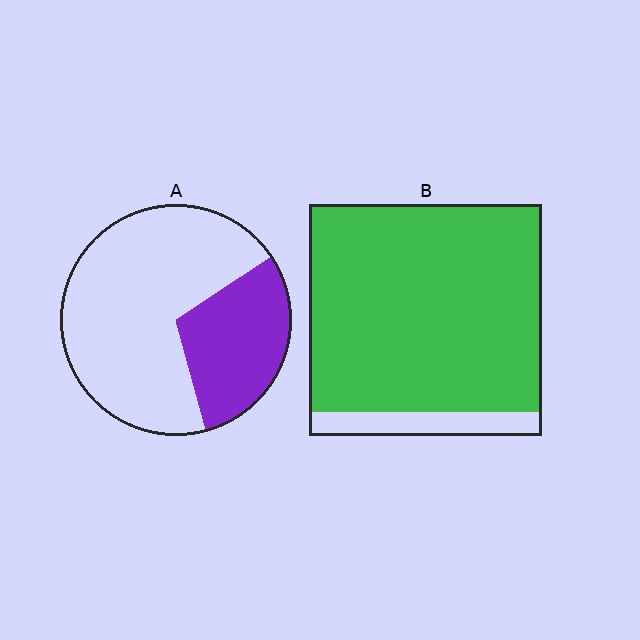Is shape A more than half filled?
No.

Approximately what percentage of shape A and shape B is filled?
A is approximately 30% and B is approximately 90%.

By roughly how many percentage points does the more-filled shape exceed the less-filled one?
By roughly 60 percentage points (B over A).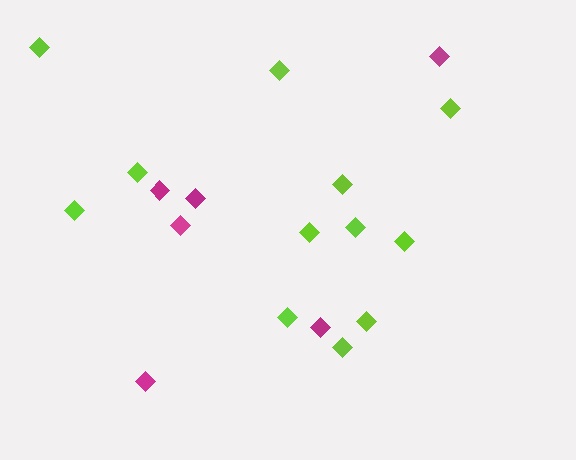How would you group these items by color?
There are 2 groups: one group of magenta diamonds (6) and one group of lime diamonds (12).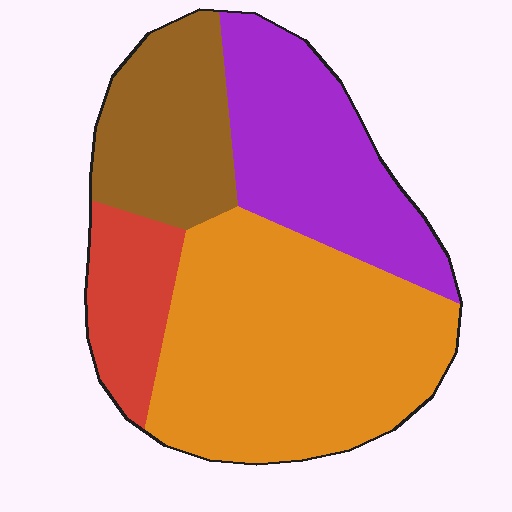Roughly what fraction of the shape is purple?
Purple takes up between a quarter and a half of the shape.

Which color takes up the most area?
Orange, at roughly 45%.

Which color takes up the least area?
Red, at roughly 10%.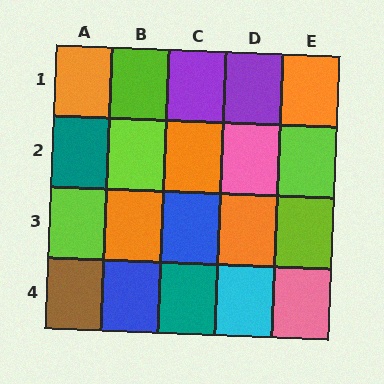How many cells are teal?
2 cells are teal.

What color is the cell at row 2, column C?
Orange.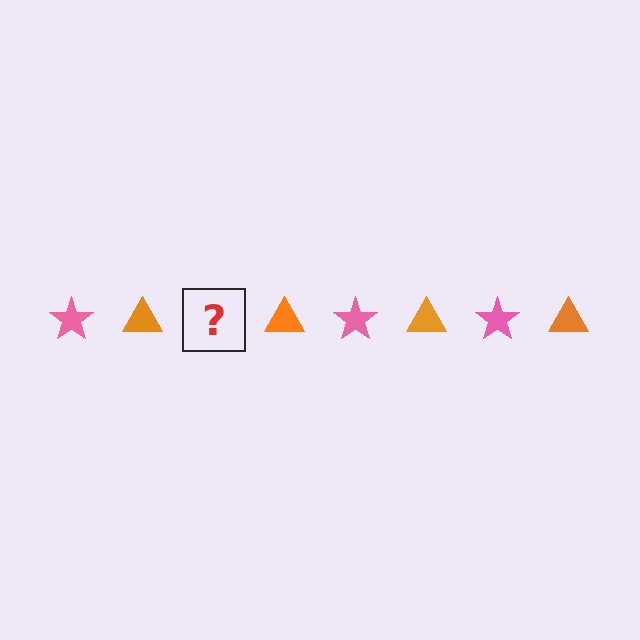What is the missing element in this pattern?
The missing element is a pink star.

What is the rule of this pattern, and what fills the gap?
The rule is that the pattern alternates between pink star and orange triangle. The gap should be filled with a pink star.